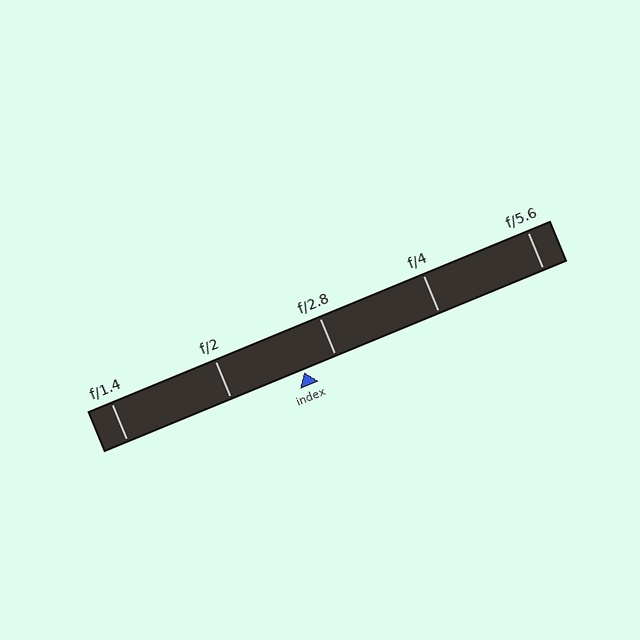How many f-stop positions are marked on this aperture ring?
There are 5 f-stop positions marked.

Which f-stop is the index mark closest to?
The index mark is closest to f/2.8.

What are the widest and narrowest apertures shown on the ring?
The widest aperture shown is f/1.4 and the narrowest is f/5.6.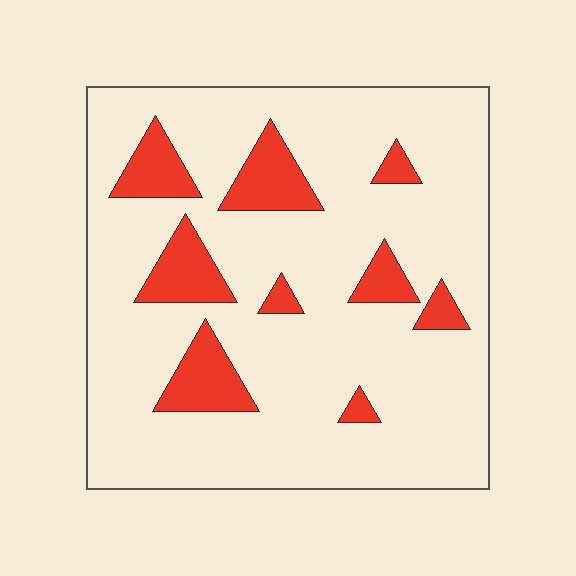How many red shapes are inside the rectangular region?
9.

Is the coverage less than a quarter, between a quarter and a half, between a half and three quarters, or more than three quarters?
Less than a quarter.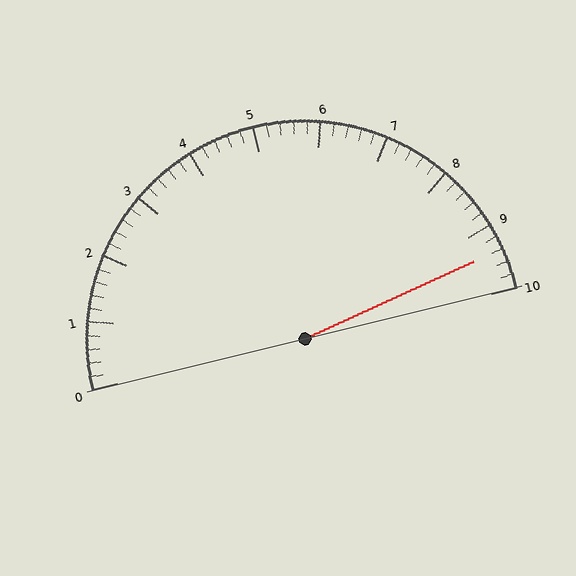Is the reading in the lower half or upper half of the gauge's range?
The reading is in the upper half of the range (0 to 10).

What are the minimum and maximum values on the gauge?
The gauge ranges from 0 to 10.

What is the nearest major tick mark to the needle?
The nearest major tick mark is 9.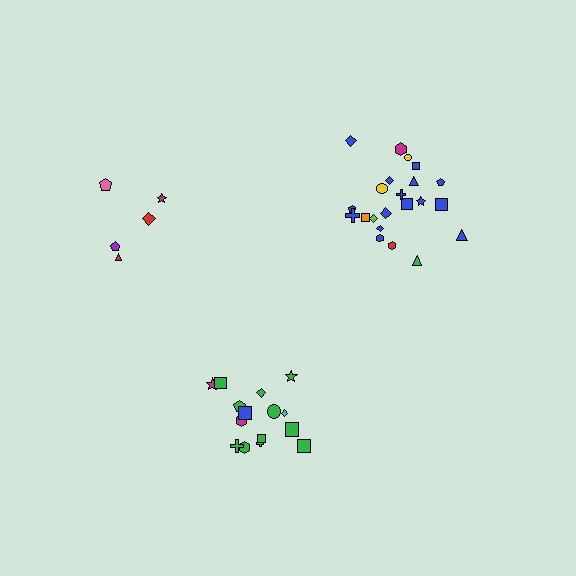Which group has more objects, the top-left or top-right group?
The top-right group.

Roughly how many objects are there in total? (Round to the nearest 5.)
Roughly 40 objects in total.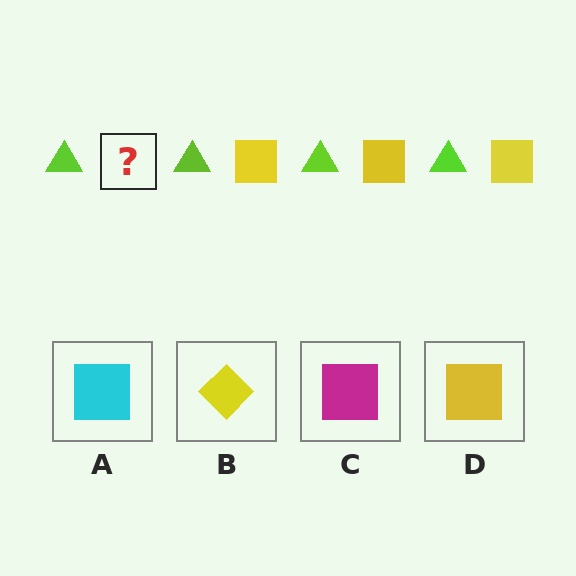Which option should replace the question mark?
Option D.